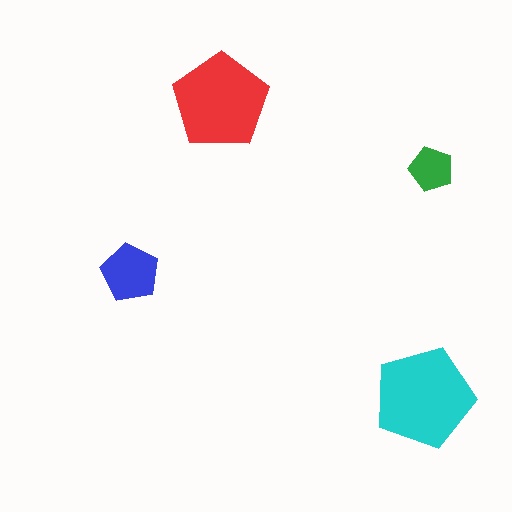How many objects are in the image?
There are 4 objects in the image.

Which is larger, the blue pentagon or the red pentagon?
The red one.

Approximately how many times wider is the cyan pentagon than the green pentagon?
About 2 times wider.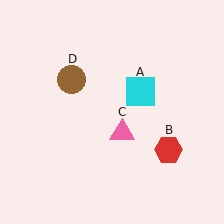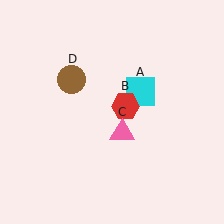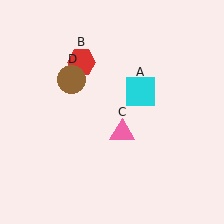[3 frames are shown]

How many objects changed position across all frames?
1 object changed position: red hexagon (object B).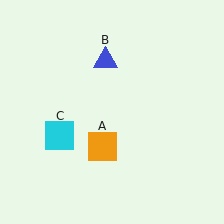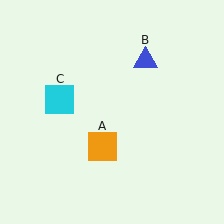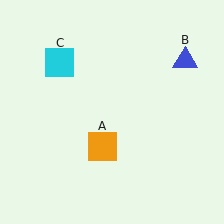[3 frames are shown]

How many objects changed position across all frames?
2 objects changed position: blue triangle (object B), cyan square (object C).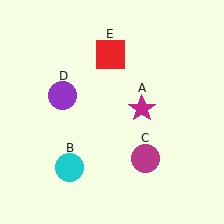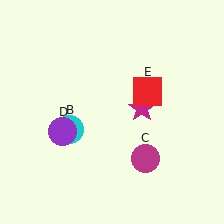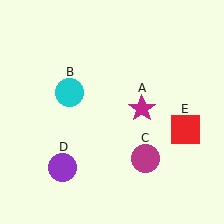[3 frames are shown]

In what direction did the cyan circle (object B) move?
The cyan circle (object B) moved up.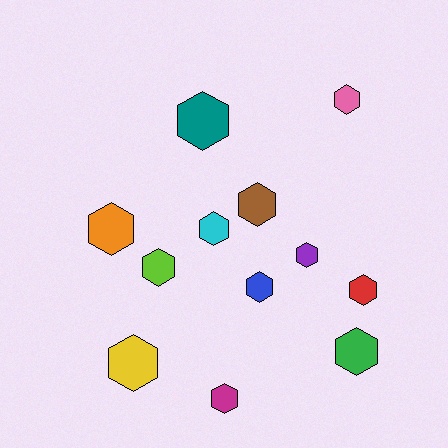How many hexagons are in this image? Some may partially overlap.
There are 12 hexagons.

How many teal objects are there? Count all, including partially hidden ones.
There is 1 teal object.